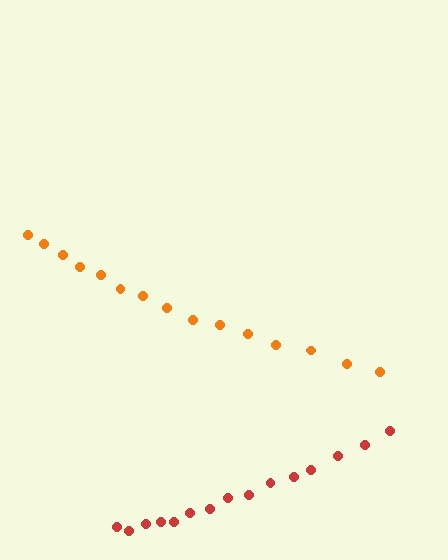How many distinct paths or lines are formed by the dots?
There are 2 distinct paths.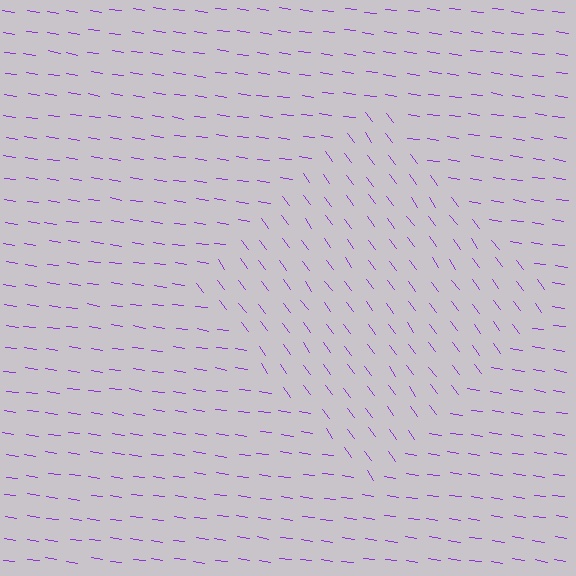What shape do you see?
I see a diamond.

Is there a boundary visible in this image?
Yes, there is a texture boundary formed by a change in line orientation.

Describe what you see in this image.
The image is filled with small purple line segments. A diamond region in the image has lines oriented differently from the surrounding lines, creating a visible texture boundary.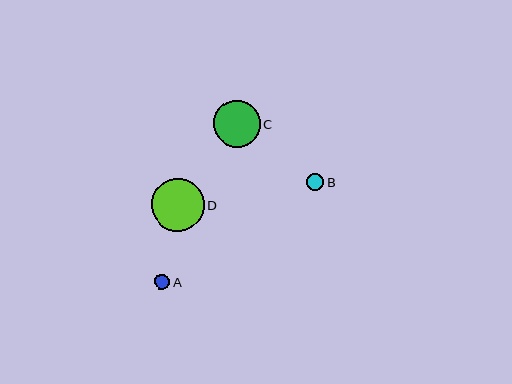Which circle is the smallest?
Circle A is the smallest with a size of approximately 15 pixels.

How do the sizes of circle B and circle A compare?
Circle B and circle A are approximately the same size.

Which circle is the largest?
Circle D is the largest with a size of approximately 53 pixels.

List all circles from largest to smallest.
From largest to smallest: D, C, B, A.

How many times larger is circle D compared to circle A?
Circle D is approximately 3.4 times the size of circle A.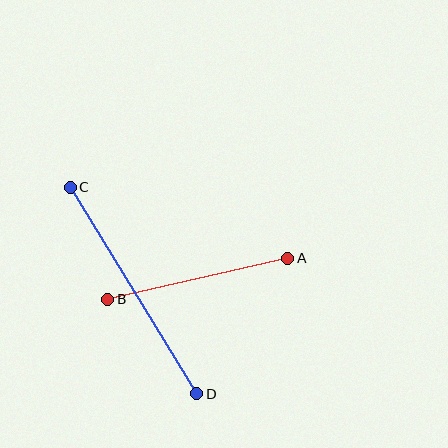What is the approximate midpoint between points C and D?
The midpoint is at approximately (133, 291) pixels.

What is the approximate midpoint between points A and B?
The midpoint is at approximately (198, 279) pixels.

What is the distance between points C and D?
The distance is approximately 242 pixels.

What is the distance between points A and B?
The distance is approximately 185 pixels.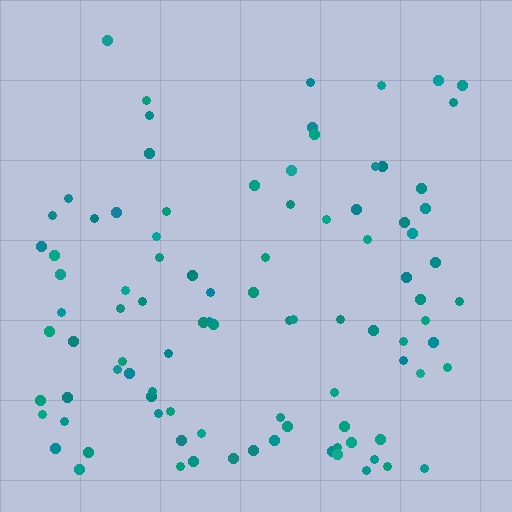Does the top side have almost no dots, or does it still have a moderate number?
Still a moderate number, just noticeably fewer than the bottom.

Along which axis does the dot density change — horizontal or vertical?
Vertical.